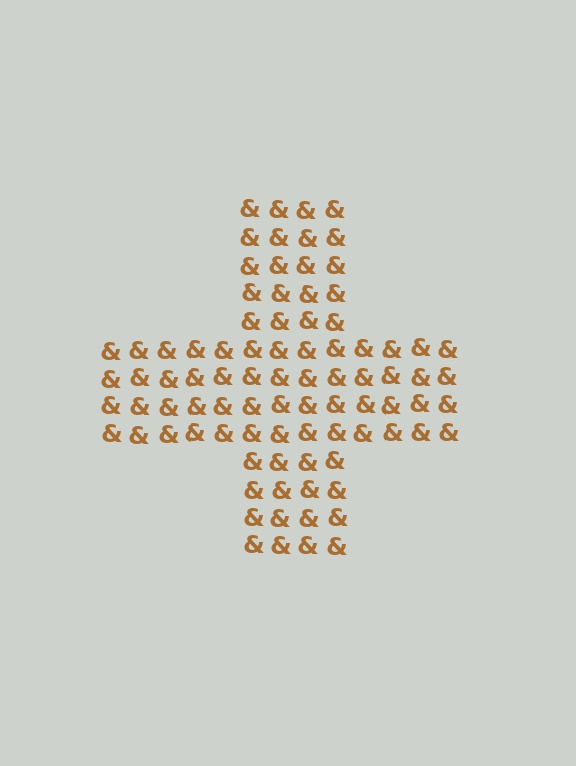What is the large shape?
The large shape is a cross.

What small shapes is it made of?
It is made of small ampersands.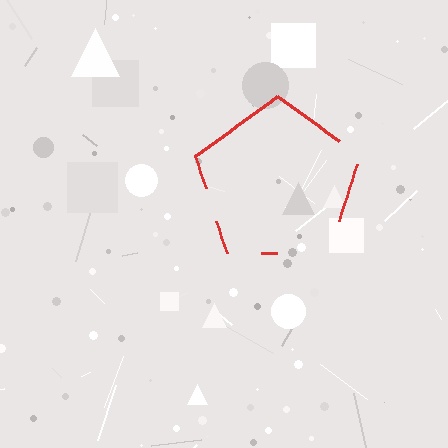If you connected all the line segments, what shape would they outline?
They would outline a pentagon.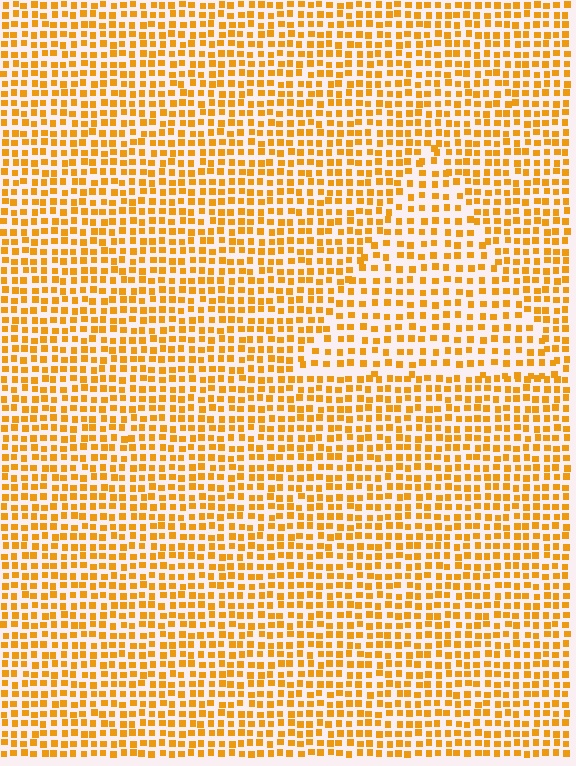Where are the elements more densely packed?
The elements are more densely packed outside the triangle boundary.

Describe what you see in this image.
The image contains small orange elements arranged at two different densities. A triangle-shaped region is visible where the elements are less densely packed than the surrounding area.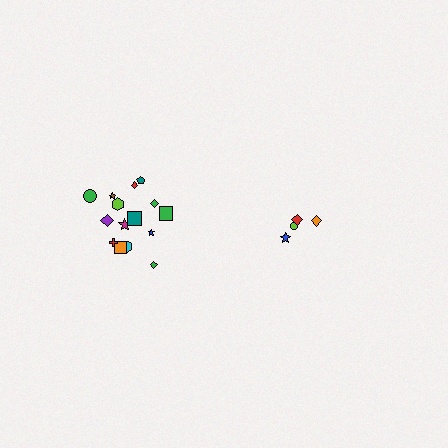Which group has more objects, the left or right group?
The left group.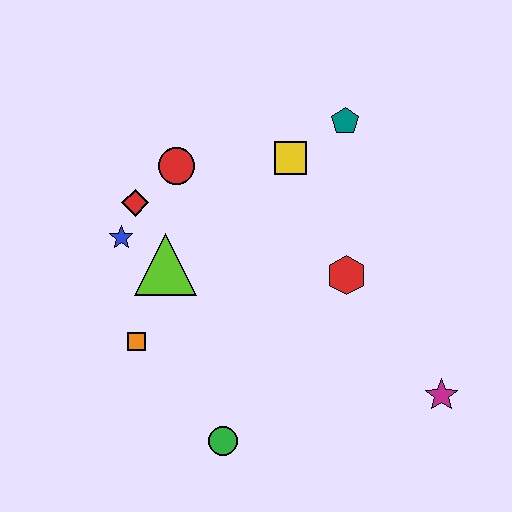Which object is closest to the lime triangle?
The blue star is closest to the lime triangle.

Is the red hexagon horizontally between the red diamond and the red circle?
No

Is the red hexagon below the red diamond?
Yes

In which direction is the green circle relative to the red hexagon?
The green circle is below the red hexagon.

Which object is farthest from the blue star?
The magenta star is farthest from the blue star.